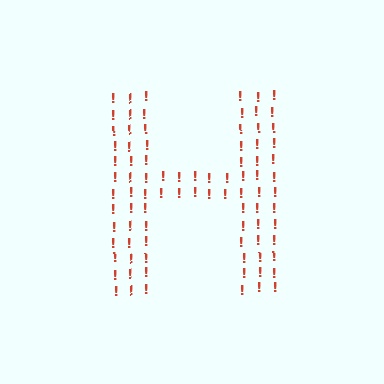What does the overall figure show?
The overall figure shows the letter H.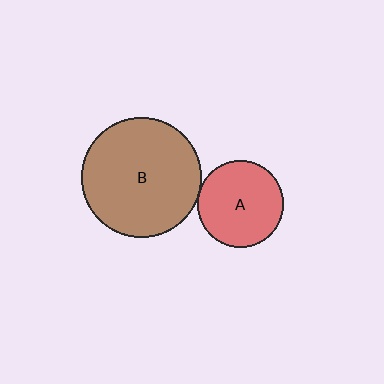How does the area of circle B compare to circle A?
Approximately 1.9 times.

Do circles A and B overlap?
Yes.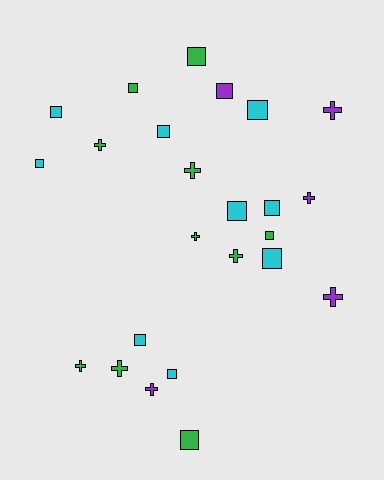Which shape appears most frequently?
Square, with 14 objects.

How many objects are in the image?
There are 24 objects.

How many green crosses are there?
There are 6 green crosses.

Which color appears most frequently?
Green, with 10 objects.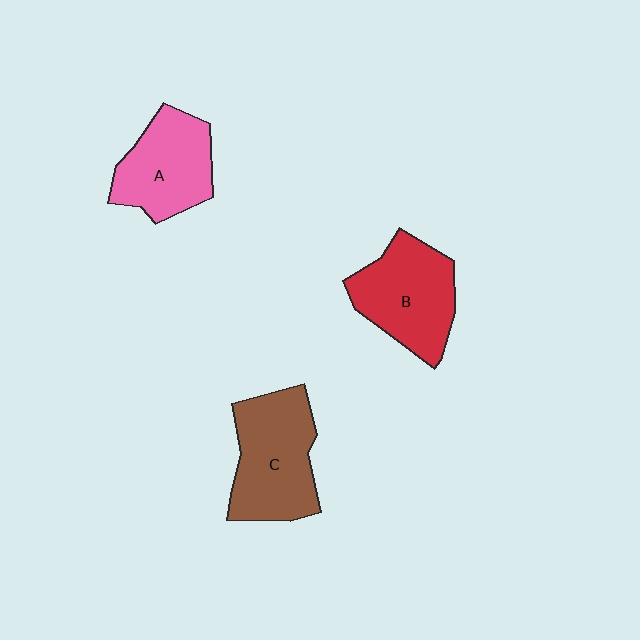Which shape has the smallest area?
Shape A (pink).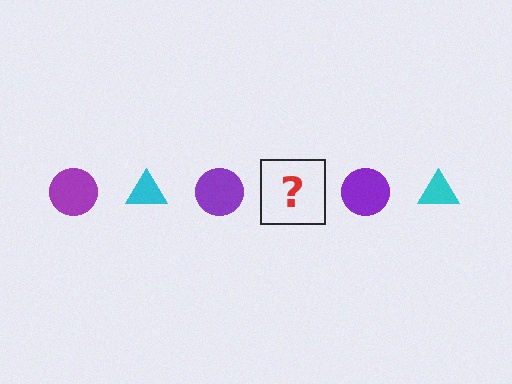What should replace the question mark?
The question mark should be replaced with a cyan triangle.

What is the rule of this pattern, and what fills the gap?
The rule is that the pattern alternates between purple circle and cyan triangle. The gap should be filled with a cyan triangle.